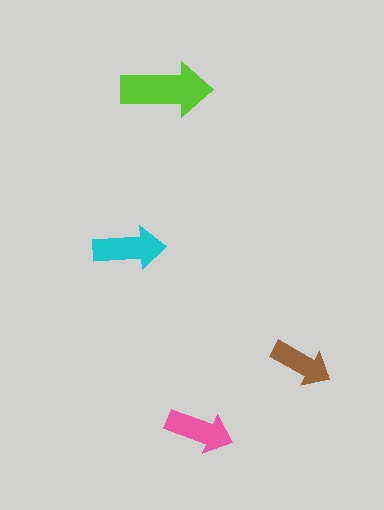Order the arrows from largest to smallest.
the lime one, the cyan one, the pink one, the brown one.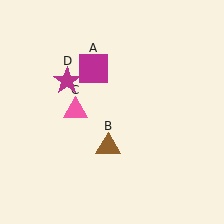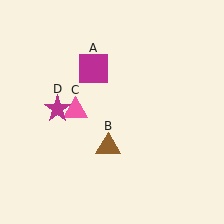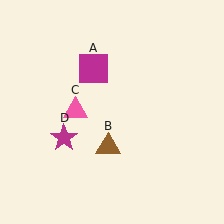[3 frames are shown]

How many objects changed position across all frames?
1 object changed position: magenta star (object D).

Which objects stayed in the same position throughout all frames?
Magenta square (object A) and brown triangle (object B) and pink triangle (object C) remained stationary.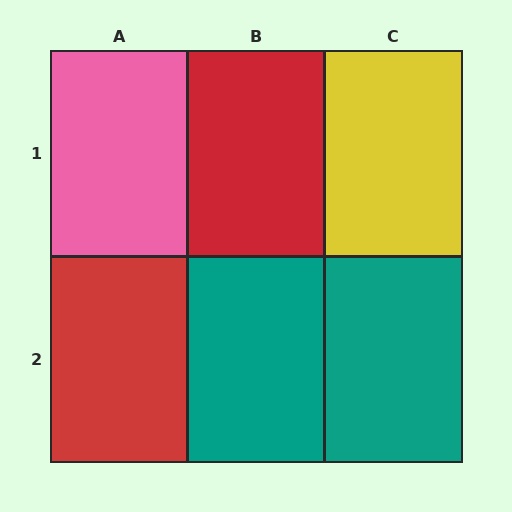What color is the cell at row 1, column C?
Yellow.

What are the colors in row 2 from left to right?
Red, teal, teal.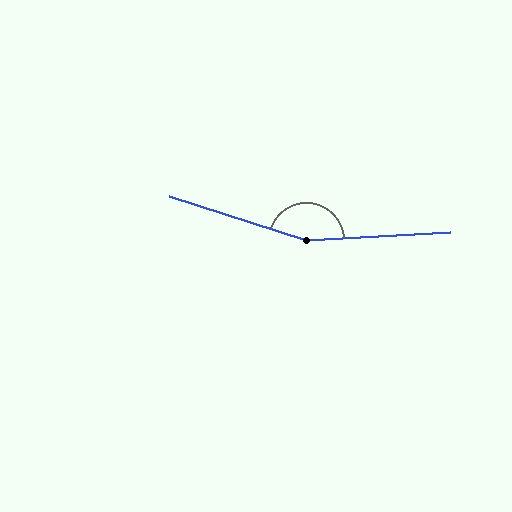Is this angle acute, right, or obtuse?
It is obtuse.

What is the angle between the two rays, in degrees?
Approximately 159 degrees.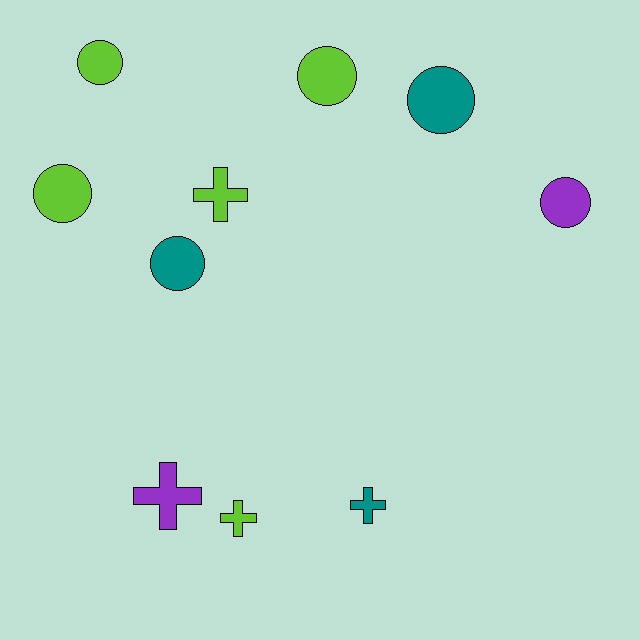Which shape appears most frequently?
Circle, with 6 objects.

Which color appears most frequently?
Lime, with 5 objects.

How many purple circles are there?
There is 1 purple circle.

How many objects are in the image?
There are 10 objects.